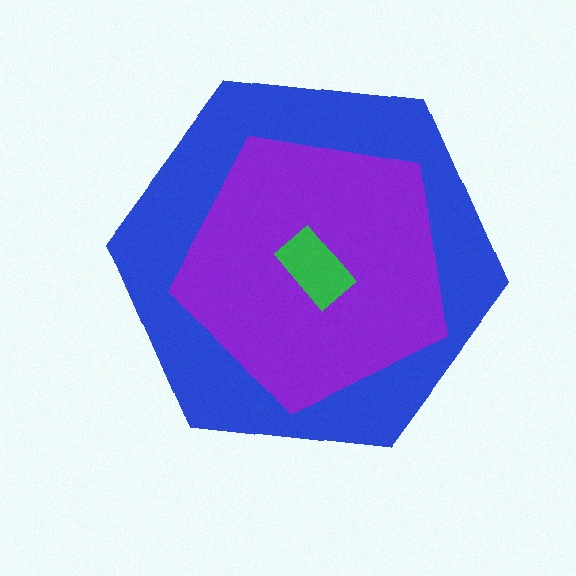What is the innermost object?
The green rectangle.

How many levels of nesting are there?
3.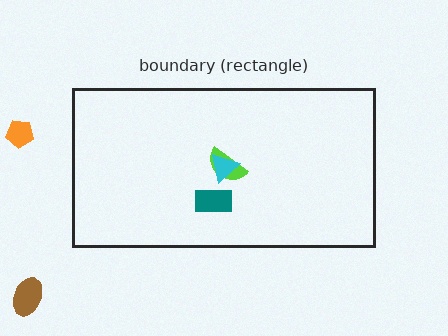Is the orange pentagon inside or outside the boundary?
Outside.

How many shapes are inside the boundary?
3 inside, 2 outside.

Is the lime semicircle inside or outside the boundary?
Inside.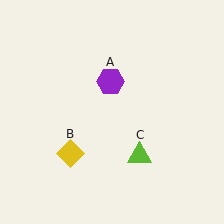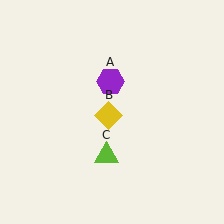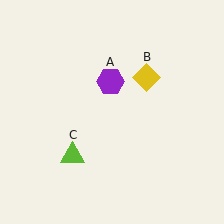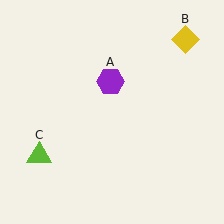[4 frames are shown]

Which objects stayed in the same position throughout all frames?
Purple hexagon (object A) remained stationary.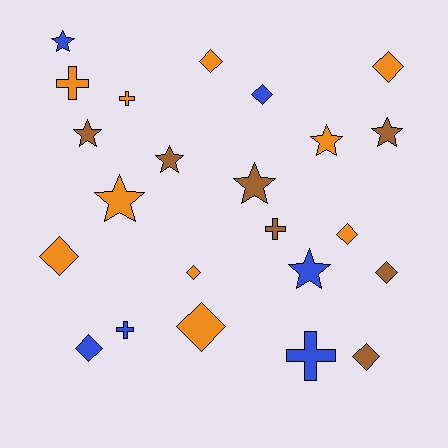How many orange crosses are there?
There are 2 orange crosses.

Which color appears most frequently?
Orange, with 10 objects.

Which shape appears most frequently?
Diamond, with 10 objects.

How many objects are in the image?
There are 23 objects.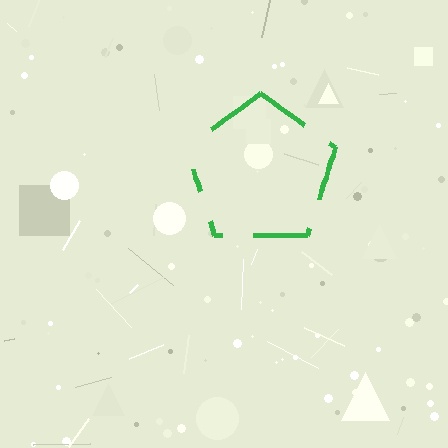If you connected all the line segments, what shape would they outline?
They would outline a pentagon.